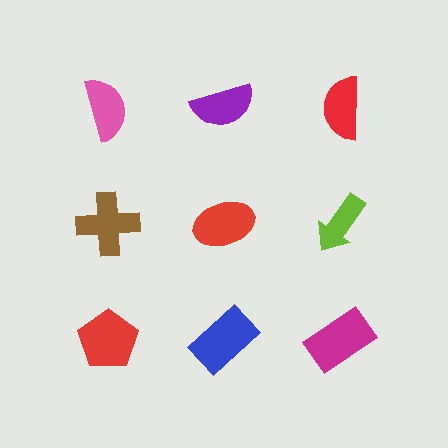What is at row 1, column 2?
A purple semicircle.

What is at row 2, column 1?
A brown cross.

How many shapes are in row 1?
3 shapes.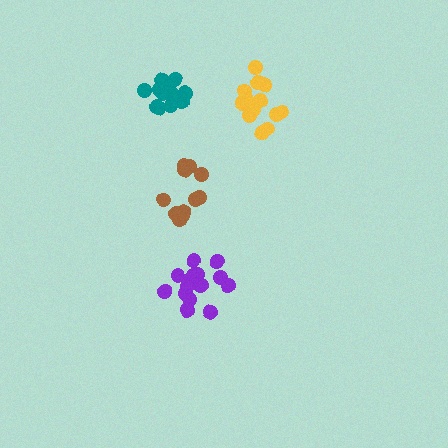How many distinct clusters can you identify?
There are 4 distinct clusters.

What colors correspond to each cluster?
The clusters are colored: yellow, purple, teal, brown.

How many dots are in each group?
Group 1: 13 dots, Group 2: 16 dots, Group 3: 12 dots, Group 4: 11 dots (52 total).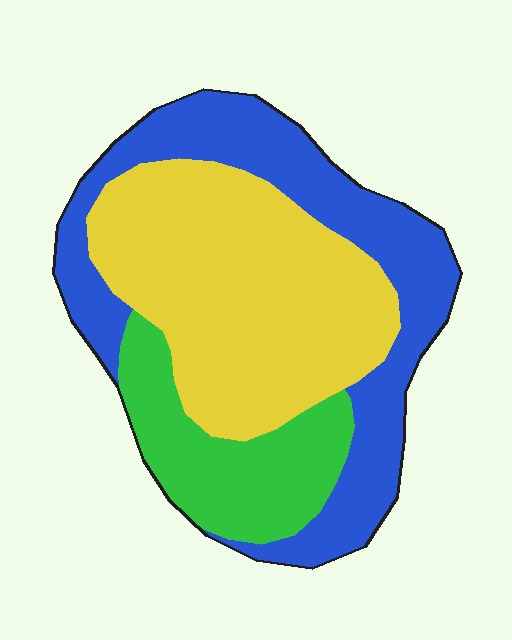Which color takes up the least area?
Green, at roughly 20%.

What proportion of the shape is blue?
Blue covers around 35% of the shape.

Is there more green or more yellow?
Yellow.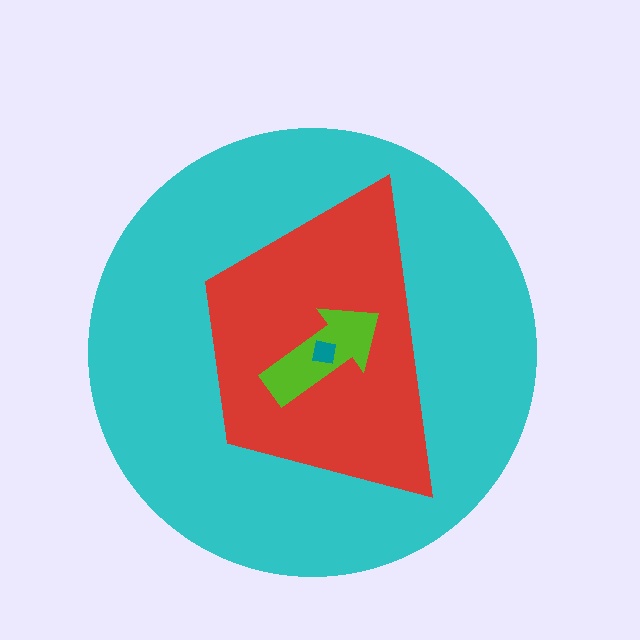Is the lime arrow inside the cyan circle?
Yes.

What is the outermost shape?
The cyan circle.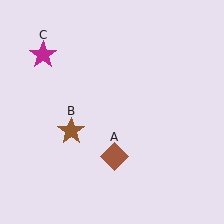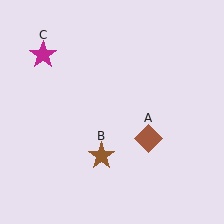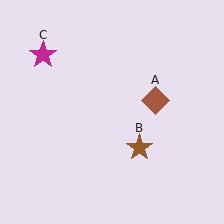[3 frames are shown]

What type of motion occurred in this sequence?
The brown diamond (object A), brown star (object B) rotated counterclockwise around the center of the scene.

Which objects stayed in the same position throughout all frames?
Magenta star (object C) remained stationary.